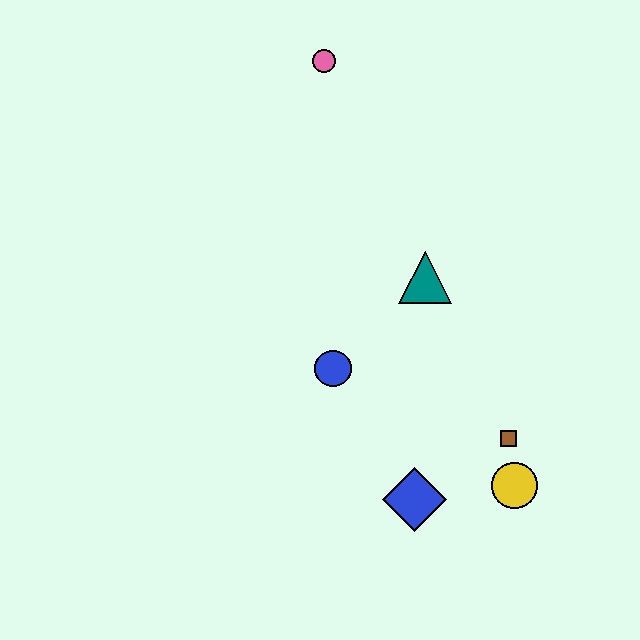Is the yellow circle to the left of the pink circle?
No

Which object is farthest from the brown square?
The pink circle is farthest from the brown square.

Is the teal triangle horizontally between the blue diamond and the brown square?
Yes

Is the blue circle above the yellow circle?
Yes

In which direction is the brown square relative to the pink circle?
The brown square is below the pink circle.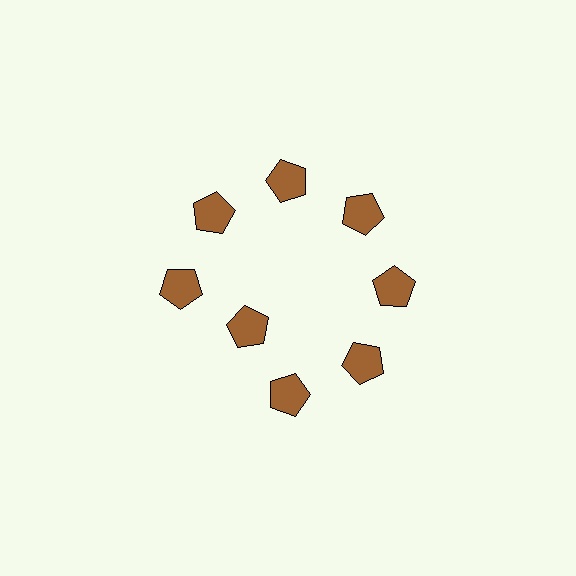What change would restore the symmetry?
The symmetry would be restored by moving it outward, back onto the ring so that all 8 pentagons sit at equal angles and equal distance from the center.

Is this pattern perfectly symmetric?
No. The 8 brown pentagons are arranged in a ring, but one element near the 8 o'clock position is pulled inward toward the center, breaking the 8-fold rotational symmetry.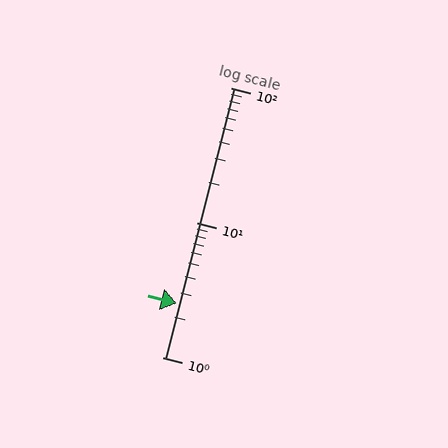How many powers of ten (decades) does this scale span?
The scale spans 2 decades, from 1 to 100.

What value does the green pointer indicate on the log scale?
The pointer indicates approximately 2.5.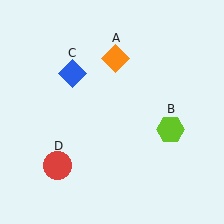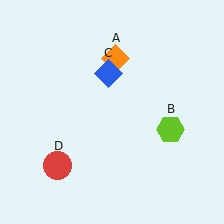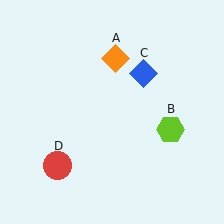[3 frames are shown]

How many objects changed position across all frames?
1 object changed position: blue diamond (object C).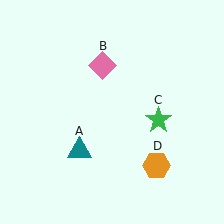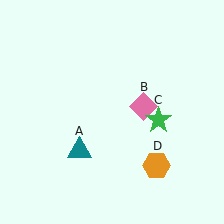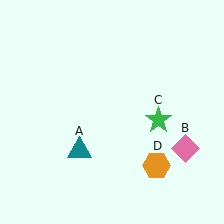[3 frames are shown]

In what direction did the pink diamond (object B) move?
The pink diamond (object B) moved down and to the right.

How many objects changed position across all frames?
1 object changed position: pink diamond (object B).